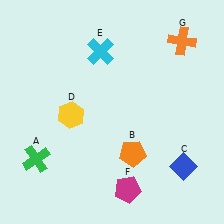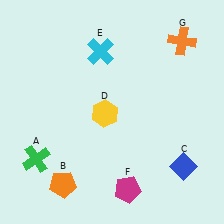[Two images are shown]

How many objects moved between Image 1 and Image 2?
2 objects moved between the two images.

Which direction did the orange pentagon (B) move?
The orange pentagon (B) moved left.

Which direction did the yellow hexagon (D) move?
The yellow hexagon (D) moved right.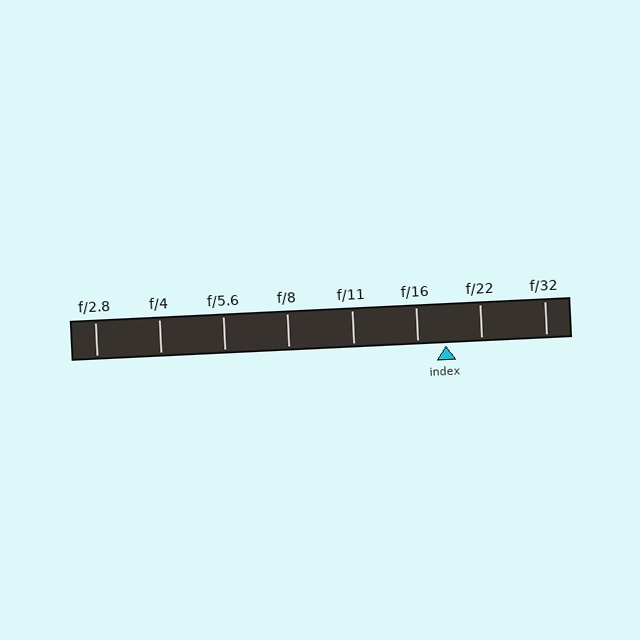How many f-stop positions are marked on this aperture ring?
There are 8 f-stop positions marked.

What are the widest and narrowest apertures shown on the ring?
The widest aperture shown is f/2.8 and the narrowest is f/32.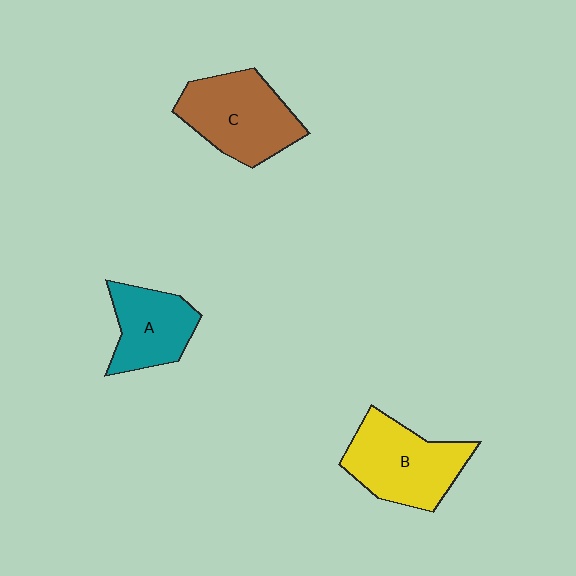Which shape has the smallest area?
Shape A (teal).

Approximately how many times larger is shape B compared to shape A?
Approximately 1.4 times.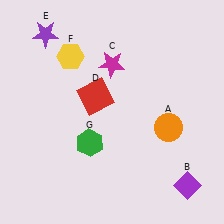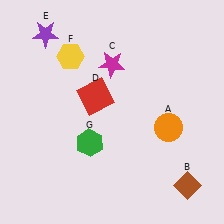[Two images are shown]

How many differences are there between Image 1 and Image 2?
There is 1 difference between the two images.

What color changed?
The diamond (B) changed from purple in Image 1 to brown in Image 2.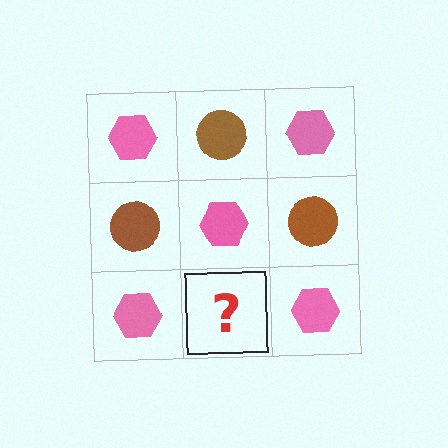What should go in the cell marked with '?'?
The missing cell should contain a brown circle.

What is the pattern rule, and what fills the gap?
The rule is that it alternates pink hexagon and brown circle in a checkerboard pattern. The gap should be filled with a brown circle.